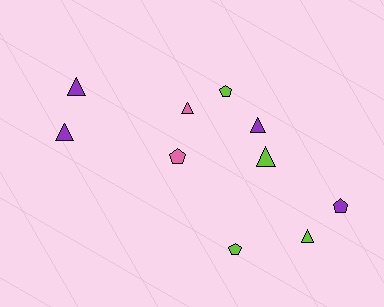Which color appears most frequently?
Lime, with 4 objects.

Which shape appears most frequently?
Triangle, with 6 objects.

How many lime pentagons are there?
There are 2 lime pentagons.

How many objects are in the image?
There are 10 objects.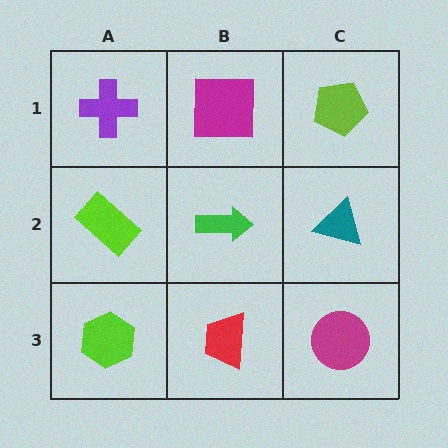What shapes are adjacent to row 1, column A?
A lime rectangle (row 2, column A), a magenta square (row 1, column B).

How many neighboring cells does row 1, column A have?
2.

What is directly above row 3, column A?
A lime rectangle.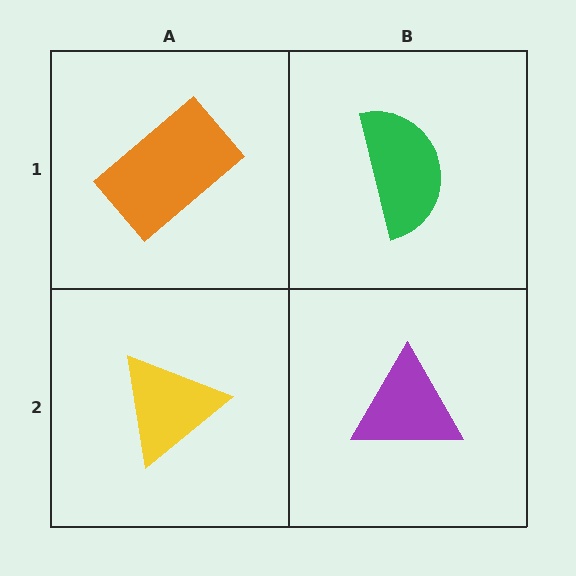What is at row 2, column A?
A yellow triangle.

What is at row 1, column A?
An orange rectangle.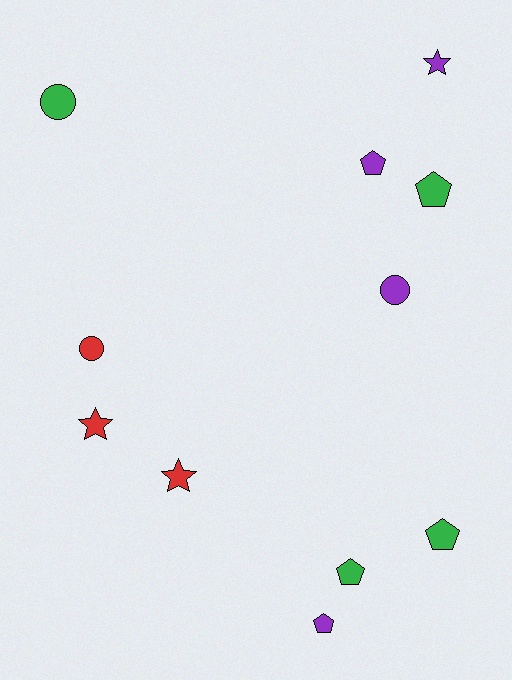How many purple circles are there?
There is 1 purple circle.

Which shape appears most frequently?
Pentagon, with 5 objects.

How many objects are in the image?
There are 11 objects.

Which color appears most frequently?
Green, with 4 objects.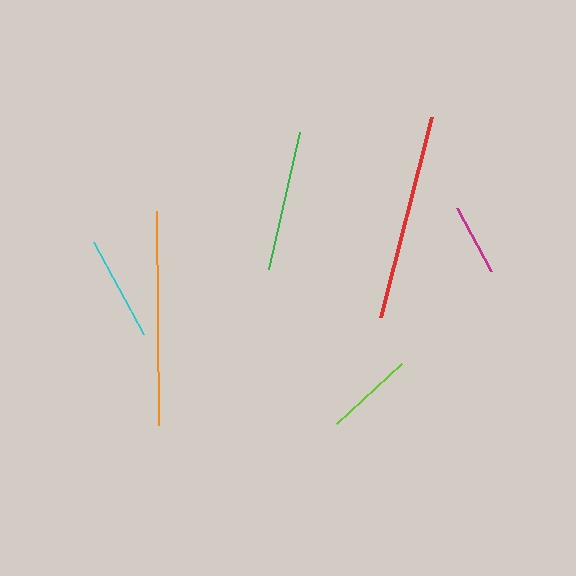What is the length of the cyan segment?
The cyan segment is approximately 105 pixels long.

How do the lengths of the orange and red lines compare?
The orange and red lines are approximately the same length.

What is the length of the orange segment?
The orange segment is approximately 214 pixels long.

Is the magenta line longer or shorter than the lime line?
The lime line is longer than the magenta line.